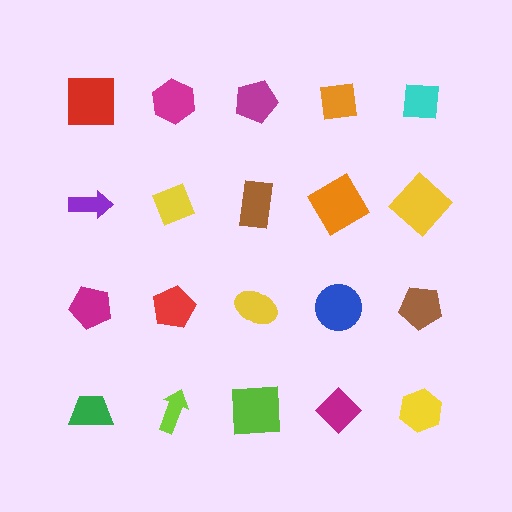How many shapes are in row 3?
5 shapes.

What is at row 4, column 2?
A lime arrow.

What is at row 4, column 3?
A lime square.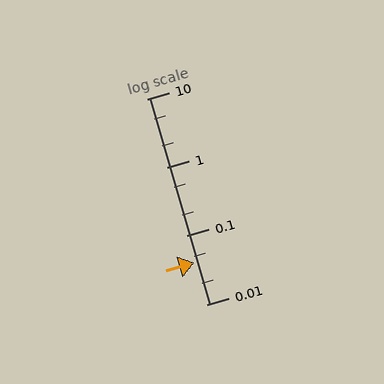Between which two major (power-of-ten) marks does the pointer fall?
The pointer is between 0.01 and 0.1.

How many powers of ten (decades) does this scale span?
The scale spans 3 decades, from 0.01 to 10.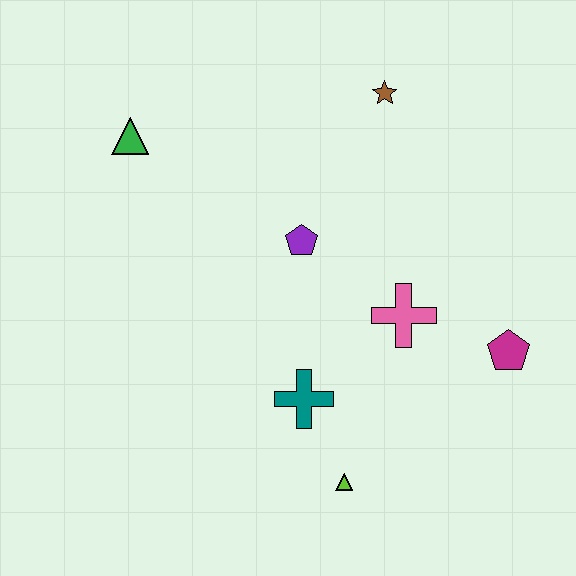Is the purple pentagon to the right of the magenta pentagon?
No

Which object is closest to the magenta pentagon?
The pink cross is closest to the magenta pentagon.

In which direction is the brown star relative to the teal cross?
The brown star is above the teal cross.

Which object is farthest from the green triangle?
The magenta pentagon is farthest from the green triangle.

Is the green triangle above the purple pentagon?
Yes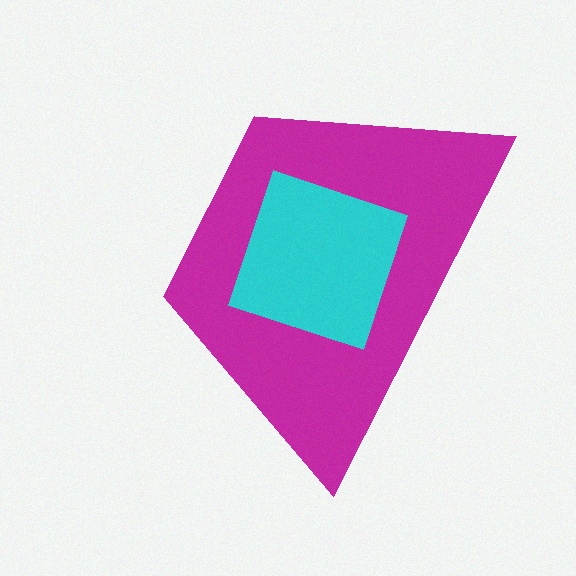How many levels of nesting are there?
2.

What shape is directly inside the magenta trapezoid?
The cyan diamond.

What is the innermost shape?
The cyan diamond.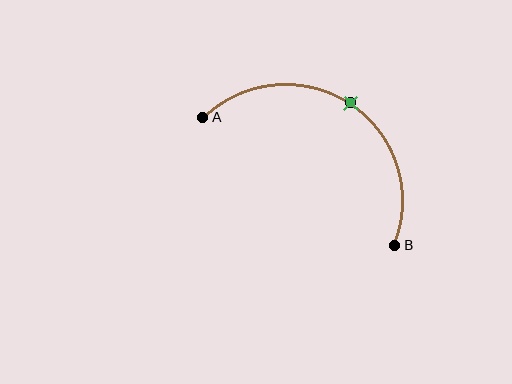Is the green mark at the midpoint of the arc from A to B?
Yes. The green mark lies on the arc at equal arc-length from both A and B — it is the arc midpoint.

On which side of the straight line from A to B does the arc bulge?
The arc bulges above the straight line connecting A and B.